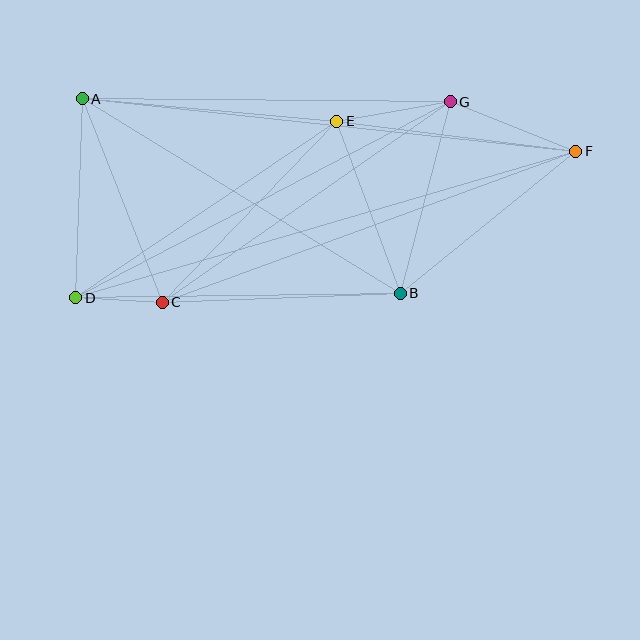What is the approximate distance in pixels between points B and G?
The distance between B and G is approximately 198 pixels.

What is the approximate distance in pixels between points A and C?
The distance between A and C is approximately 219 pixels.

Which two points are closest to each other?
Points C and D are closest to each other.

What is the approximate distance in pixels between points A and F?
The distance between A and F is approximately 496 pixels.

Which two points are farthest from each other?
Points D and F are farthest from each other.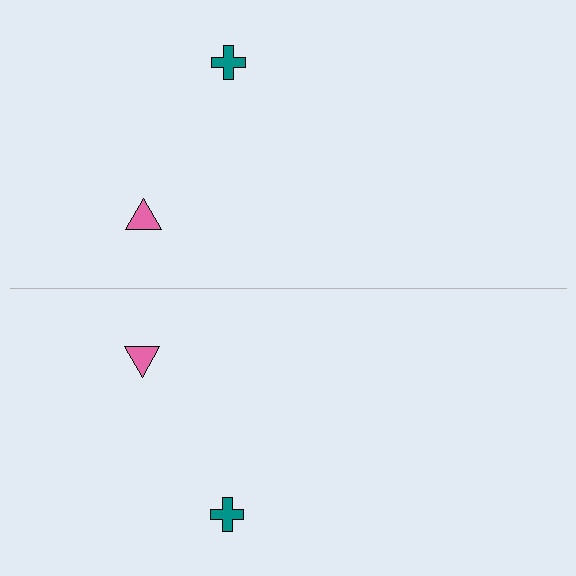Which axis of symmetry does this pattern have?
The pattern has a horizontal axis of symmetry running through the center of the image.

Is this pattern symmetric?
Yes, this pattern has bilateral (reflection) symmetry.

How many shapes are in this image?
There are 4 shapes in this image.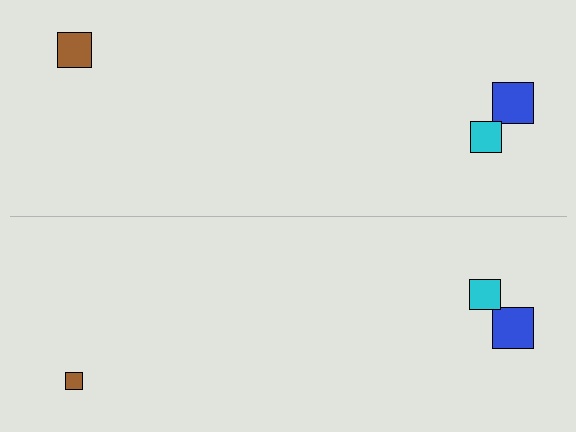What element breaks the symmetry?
The brown square on the bottom side has a different size than its mirror counterpart.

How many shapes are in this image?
There are 6 shapes in this image.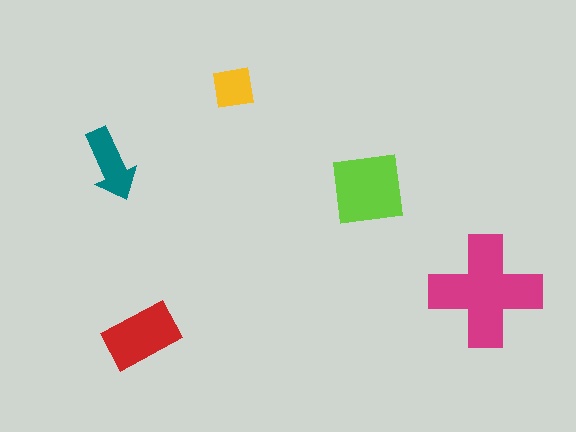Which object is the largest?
The magenta cross.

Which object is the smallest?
The yellow square.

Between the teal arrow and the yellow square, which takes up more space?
The teal arrow.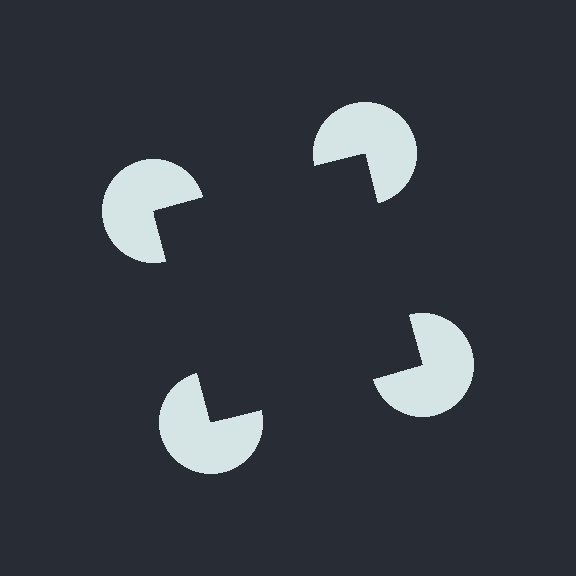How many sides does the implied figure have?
4 sides.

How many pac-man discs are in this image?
There are 4 — one at each vertex of the illusory square.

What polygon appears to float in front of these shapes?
An illusory square — its edges are inferred from the aligned wedge cuts in the pac-man discs, not physically drawn.